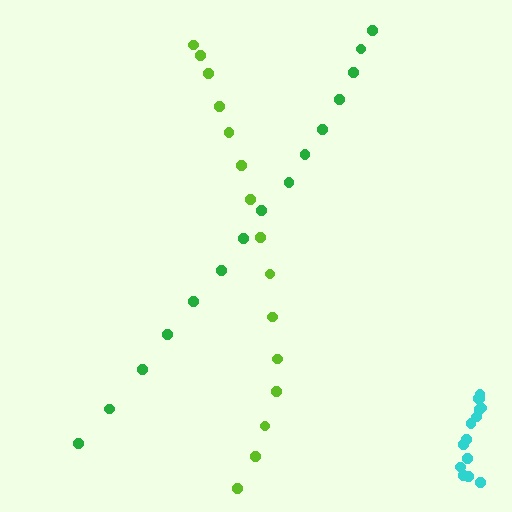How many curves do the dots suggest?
There are 3 distinct paths.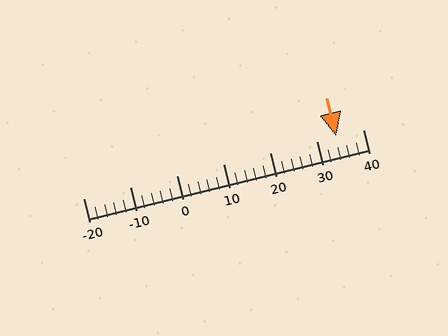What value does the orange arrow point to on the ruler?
The orange arrow points to approximately 34.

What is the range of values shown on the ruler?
The ruler shows values from -20 to 40.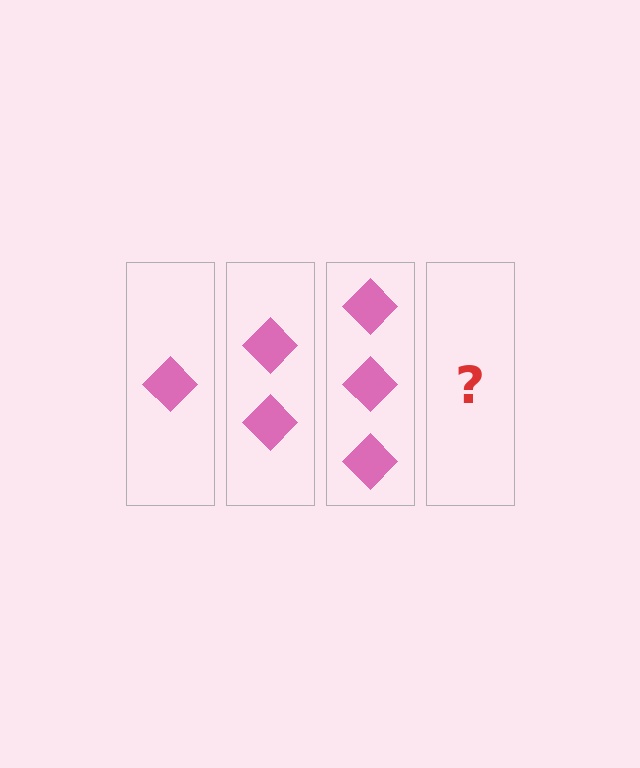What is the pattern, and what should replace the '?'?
The pattern is that each step adds one more diamond. The '?' should be 4 diamonds.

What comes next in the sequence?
The next element should be 4 diamonds.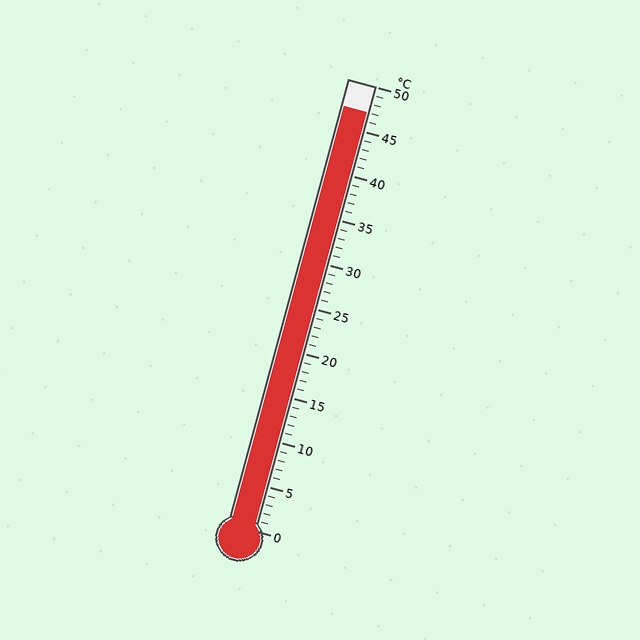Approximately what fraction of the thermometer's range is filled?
The thermometer is filled to approximately 95% of its range.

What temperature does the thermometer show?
The thermometer shows approximately 47°C.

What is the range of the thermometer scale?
The thermometer scale ranges from 0°C to 50°C.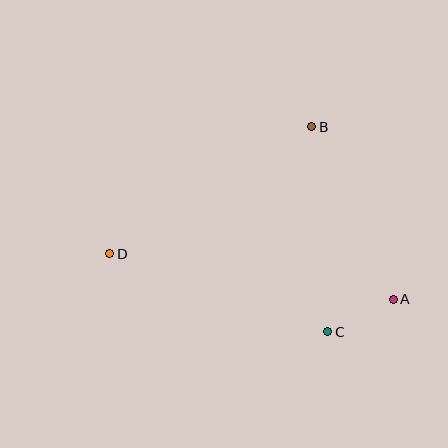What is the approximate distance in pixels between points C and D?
The distance between C and D is approximately 232 pixels.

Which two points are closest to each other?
Points A and C are closest to each other.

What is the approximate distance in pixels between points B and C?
The distance between B and C is approximately 206 pixels.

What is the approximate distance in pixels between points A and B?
The distance between A and B is approximately 191 pixels.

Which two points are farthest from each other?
Points A and D are farthest from each other.